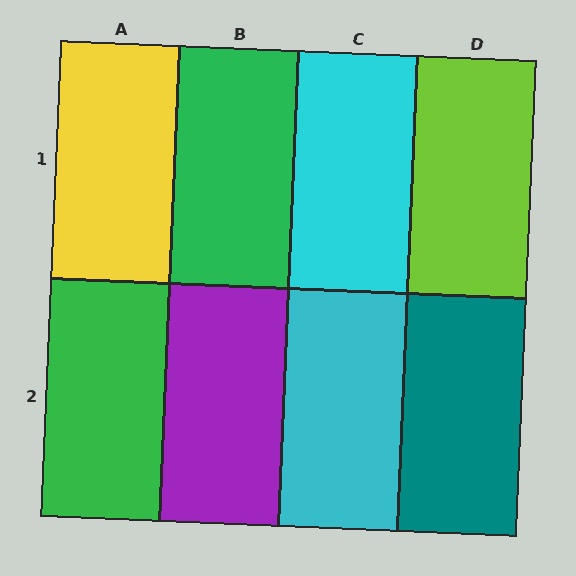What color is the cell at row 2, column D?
Teal.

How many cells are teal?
1 cell is teal.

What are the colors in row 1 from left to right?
Yellow, green, cyan, lime.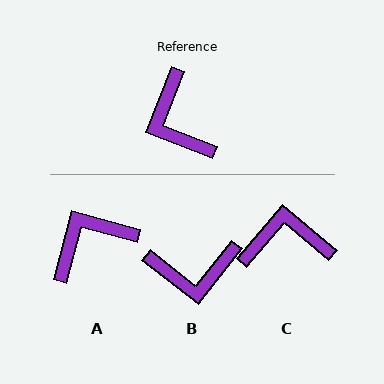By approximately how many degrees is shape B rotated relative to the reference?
Approximately 73 degrees counter-clockwise.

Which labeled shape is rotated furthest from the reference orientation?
C, about 109 degrees away.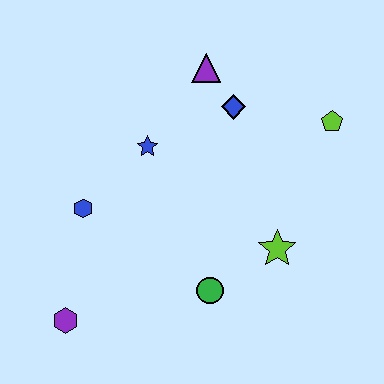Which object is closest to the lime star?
The green circle is closest to the lime star.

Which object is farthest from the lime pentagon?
The purple hexagon is farthest from the lime pentagon.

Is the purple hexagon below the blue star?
Yes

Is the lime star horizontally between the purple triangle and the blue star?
No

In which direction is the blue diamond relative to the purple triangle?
The blue diamond is below the purple triangle.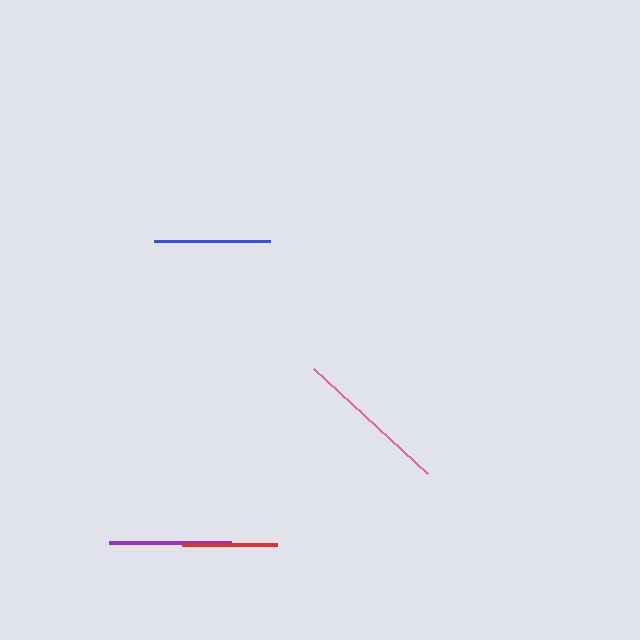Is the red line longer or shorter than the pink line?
The pink line is longer than the red line.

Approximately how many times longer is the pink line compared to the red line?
The pink line is approximately 1.6 times the length of the red line.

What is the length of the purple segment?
The purple segment is approximately 122 pixels long.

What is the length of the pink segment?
The pink segment is approximately 155 pixels long.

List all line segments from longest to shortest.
From longest to shortest: pink, purple, blue, red.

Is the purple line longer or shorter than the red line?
The purple line is longer than the red line.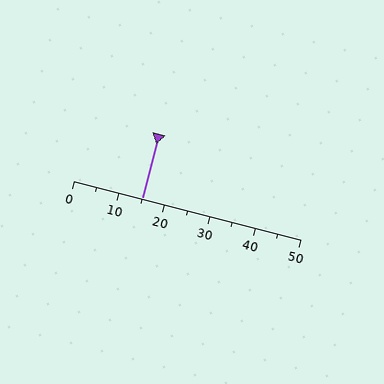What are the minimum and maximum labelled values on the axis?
The axis runs from 0 to 50.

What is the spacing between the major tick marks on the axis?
The major ticks are spaced 10 apart.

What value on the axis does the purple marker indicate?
The marker indicates approximately 15.